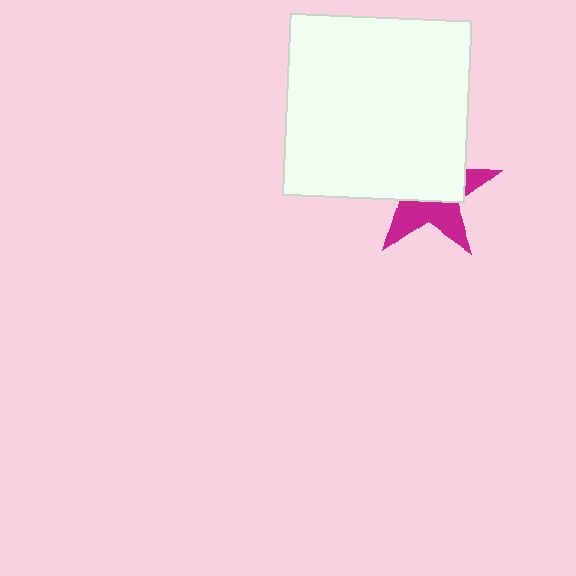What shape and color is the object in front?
The object in front is a white square.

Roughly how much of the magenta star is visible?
A small part of it is visible (roughly 43%).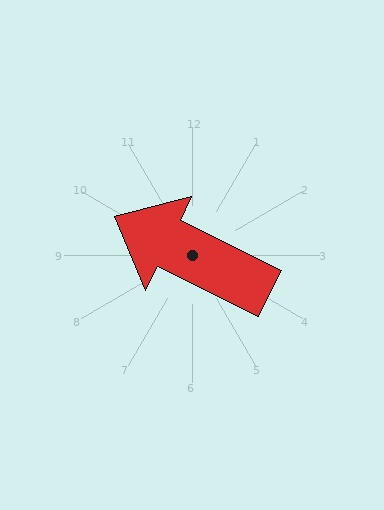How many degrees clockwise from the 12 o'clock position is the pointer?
Approximately 296 degrees.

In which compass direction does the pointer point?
Northwest.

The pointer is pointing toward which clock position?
Roughly 10 o'clock.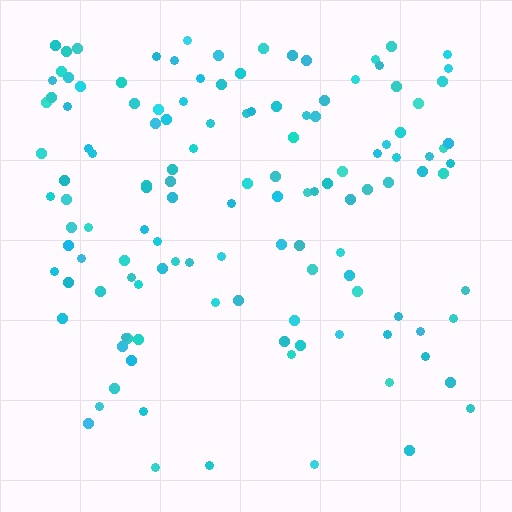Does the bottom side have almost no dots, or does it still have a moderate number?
Still a moderate number, just noticeably fewer than the top.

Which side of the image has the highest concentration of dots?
The top.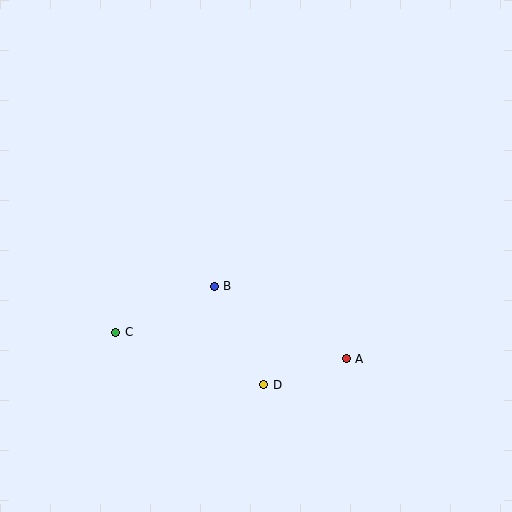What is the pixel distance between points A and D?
The distance between A and D is 87 pixels.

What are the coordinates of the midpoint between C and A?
The midpoint between C and A is at (231, 346).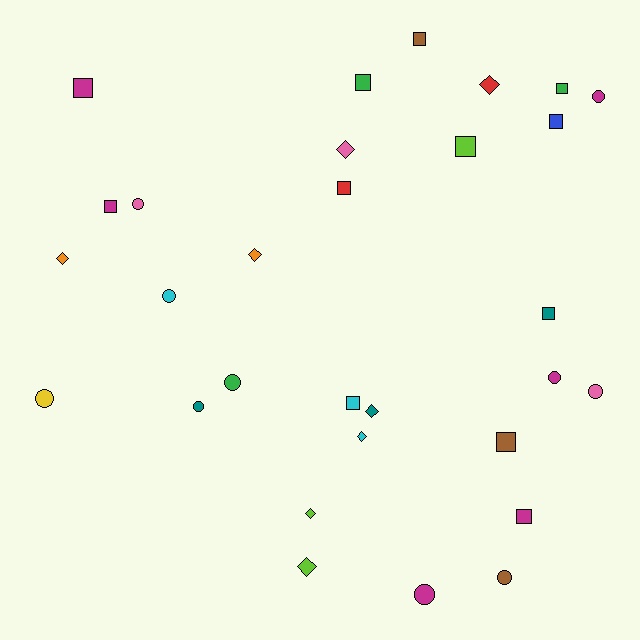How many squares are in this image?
There are 12 squares.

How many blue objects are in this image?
There is 1 blue object.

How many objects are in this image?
There are 30 objects.